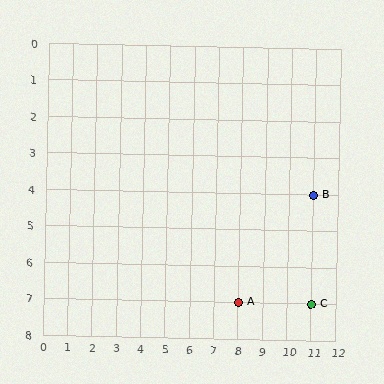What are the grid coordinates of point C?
Point C is at grid coordinates (11, 7).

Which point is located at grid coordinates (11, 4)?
Point B is at (11, 4).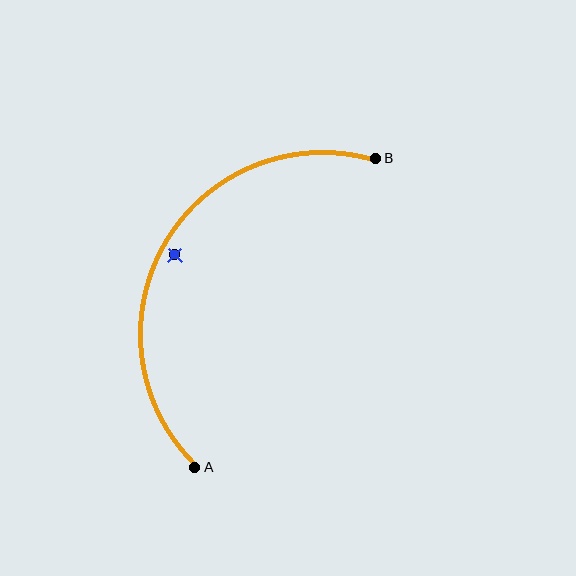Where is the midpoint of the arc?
The arc midpoint is the point on the curve farthest from the straight line joining A and B. It sits to the left of that line.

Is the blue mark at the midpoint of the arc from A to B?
No — the blue mark does not lie on the arc at all. It sits slightly inside the curve.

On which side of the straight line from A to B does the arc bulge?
The arc bulges to the left of the straight line connecting A and B.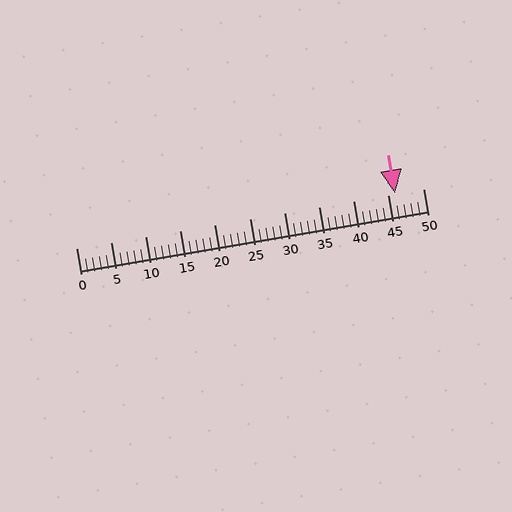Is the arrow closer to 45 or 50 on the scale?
The arrow is closer to 45.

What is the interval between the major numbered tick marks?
The major tick marks are spaced 5 units apart.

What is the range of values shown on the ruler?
The ruler shows values from 0 to 50.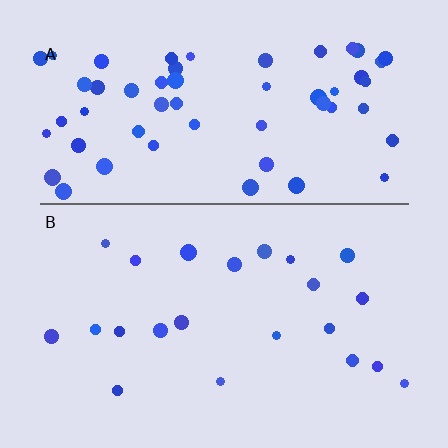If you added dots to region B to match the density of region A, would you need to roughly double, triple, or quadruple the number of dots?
Approximately triple.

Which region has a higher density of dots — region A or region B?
A (the top).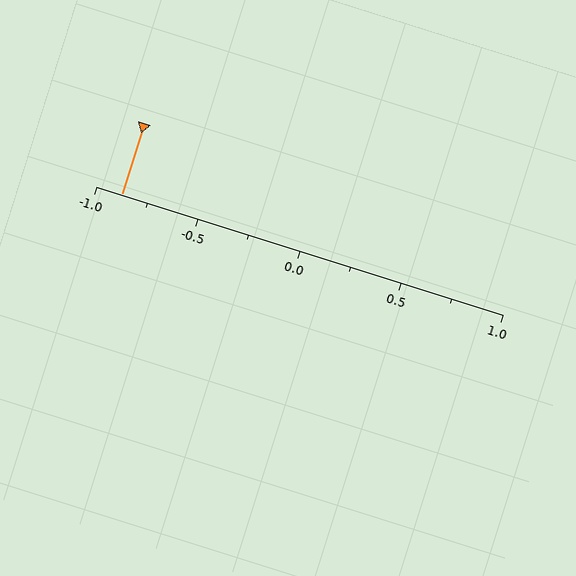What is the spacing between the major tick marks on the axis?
The major ticks are spaced 0.5 apart.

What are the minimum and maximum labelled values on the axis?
The axis runs from -1.0 to 1.0.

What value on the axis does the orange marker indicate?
The marker indicates approximately -0.88.